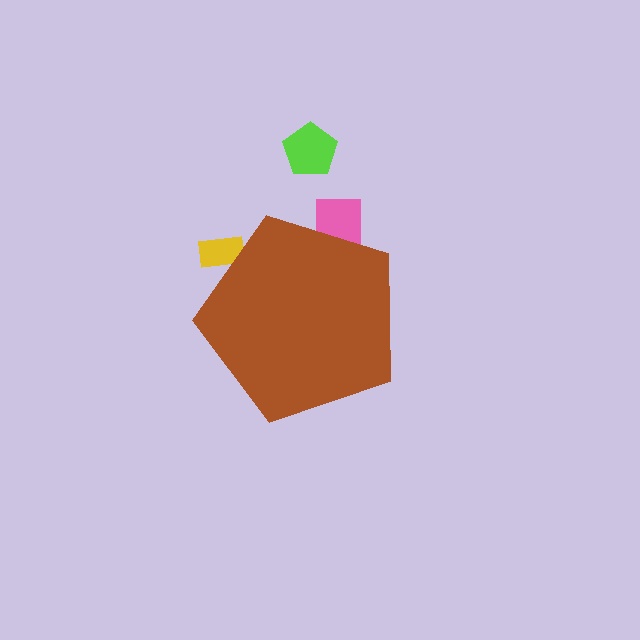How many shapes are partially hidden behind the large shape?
2 shapes are partially hidden.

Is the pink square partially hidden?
Yes, the pink square is partially hidden behind the brown pentagon.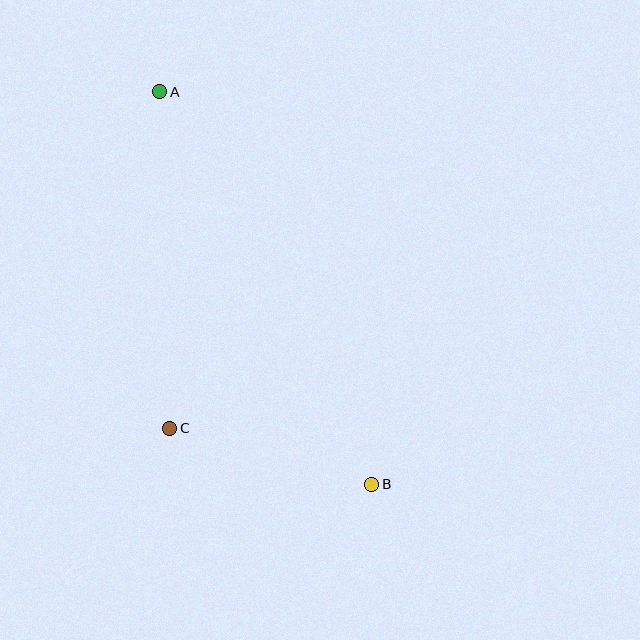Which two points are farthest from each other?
Points A and B are farthest from each other.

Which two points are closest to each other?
Points B and C are closest to each other.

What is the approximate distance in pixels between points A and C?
The distance between A and C is approximately 337 pixels.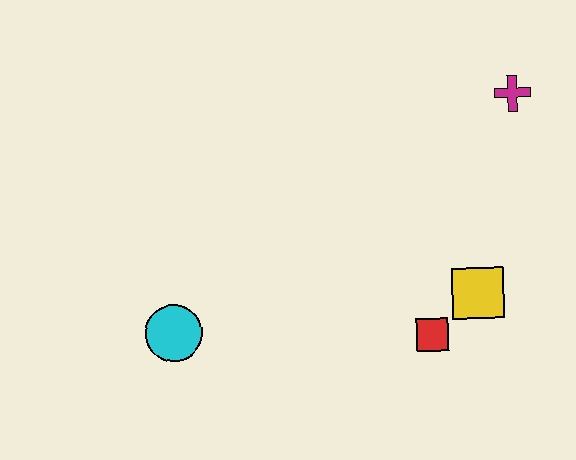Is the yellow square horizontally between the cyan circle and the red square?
No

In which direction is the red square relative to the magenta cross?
The red square is below the magenta cross.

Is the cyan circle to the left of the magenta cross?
Yes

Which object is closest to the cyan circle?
The red square is closest to the cyan circle.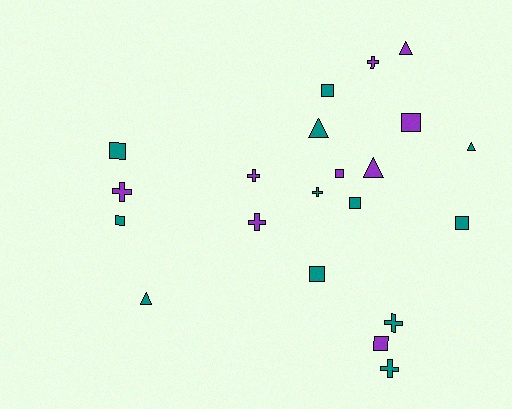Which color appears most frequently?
Teal, with 12 objects.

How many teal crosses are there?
There are 3 teal crosses.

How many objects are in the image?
There are 21 objects.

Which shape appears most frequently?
Square, with 9 objects.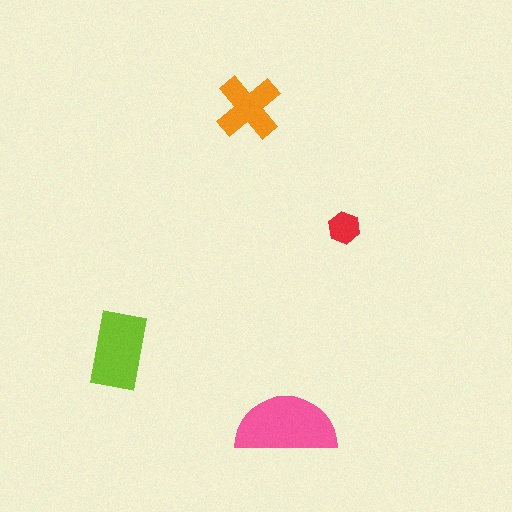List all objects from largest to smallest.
The pink semicircle, the lime rectangle, the orange cross, the red hexagon.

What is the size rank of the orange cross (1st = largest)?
3rd.